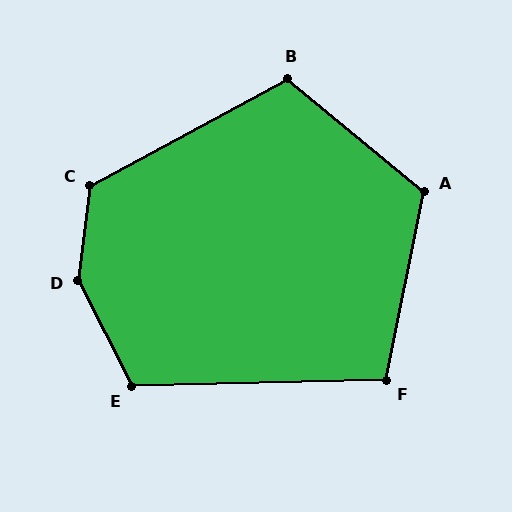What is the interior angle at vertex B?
Approximately 112 degrees (obtuse).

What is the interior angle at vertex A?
Approximately 118 degrees (obtuse).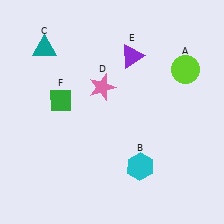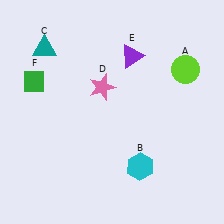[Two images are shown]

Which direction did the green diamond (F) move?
The green diamond (F) moved left.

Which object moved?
The green diamond (F) moved left.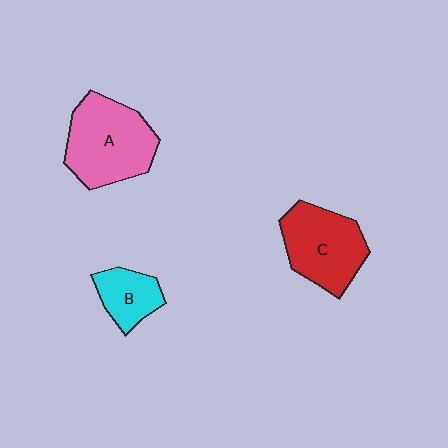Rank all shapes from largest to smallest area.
From largest to smallest: A (pink), C (red), B (cyan).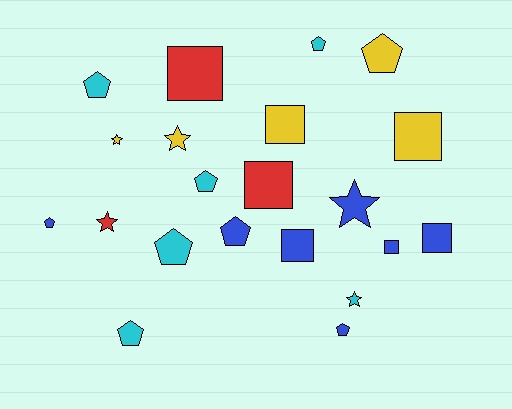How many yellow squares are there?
There are 2 yellow squares.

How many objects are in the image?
There are 21 objects.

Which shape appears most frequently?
Pentagon, with 9 objects.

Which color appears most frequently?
Blue, with 7 objects.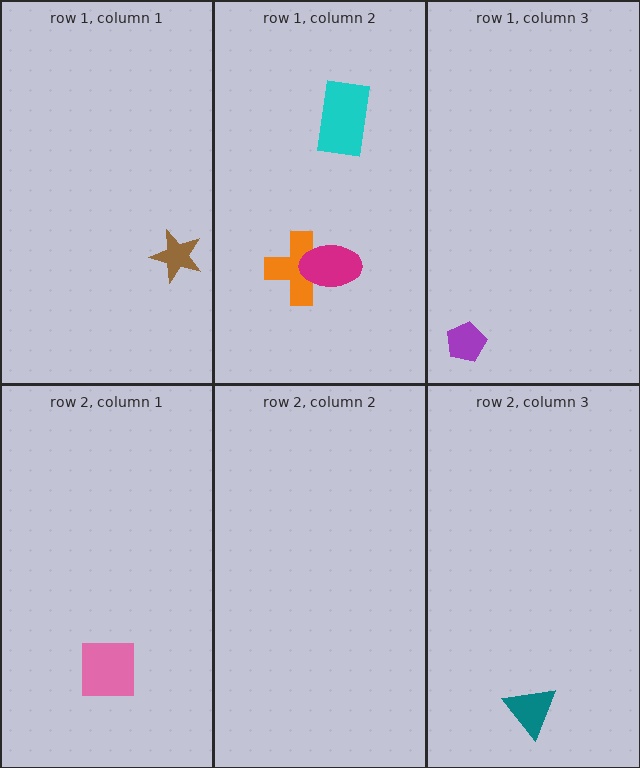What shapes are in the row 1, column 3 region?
The purple pentagon.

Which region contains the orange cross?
The row 1, column 2 region.